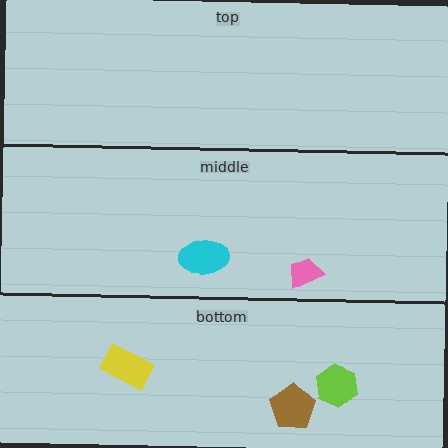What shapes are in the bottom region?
The brown pentagon, the yellow rectangle, the lime hexagon.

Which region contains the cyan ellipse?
The middle region.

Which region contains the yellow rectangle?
The bottom region.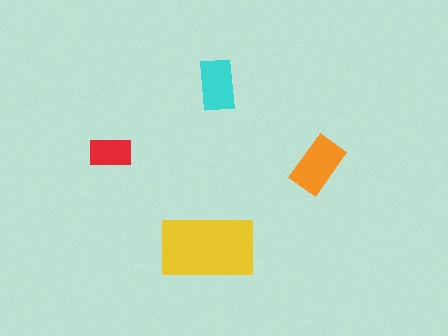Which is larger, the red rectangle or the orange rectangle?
The orange one.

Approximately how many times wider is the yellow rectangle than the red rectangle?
About 2.5 times wider.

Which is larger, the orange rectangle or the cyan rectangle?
The orange one.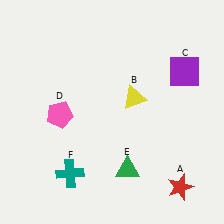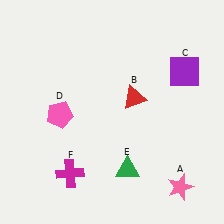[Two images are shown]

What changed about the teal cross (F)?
In Image 1, F is teal. In Image 2, it changed to magenta.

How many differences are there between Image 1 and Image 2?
There are 3 differences between the two images.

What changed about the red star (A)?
In Image 1, A is red. In Image 2, it changed to pink.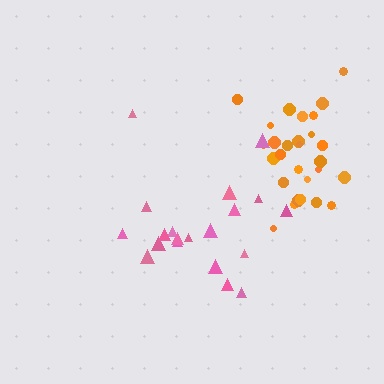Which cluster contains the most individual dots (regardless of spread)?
Orange (29).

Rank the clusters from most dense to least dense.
orange, pink.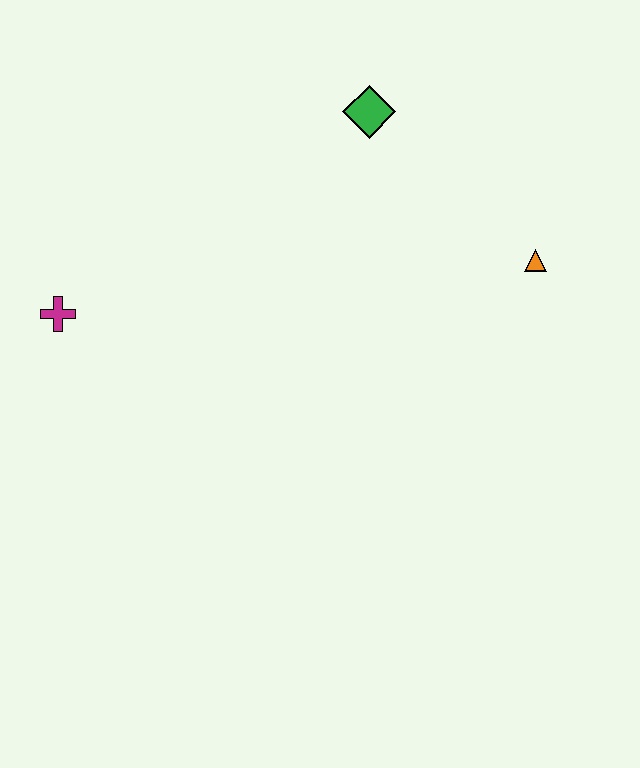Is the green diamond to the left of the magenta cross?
No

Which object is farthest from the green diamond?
The magenta cross is farthest from the green diamond.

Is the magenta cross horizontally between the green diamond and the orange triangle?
No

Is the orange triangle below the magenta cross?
No